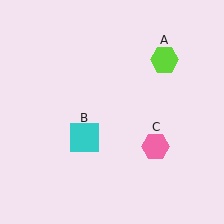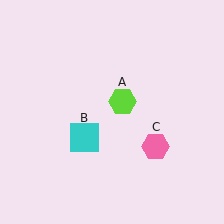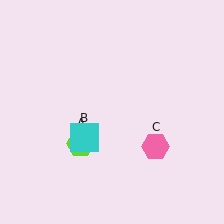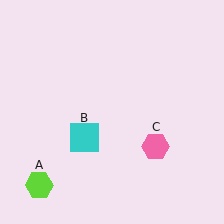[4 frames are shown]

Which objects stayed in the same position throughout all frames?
Cyan square (object B) and pink hexagon (object C) remained stationary.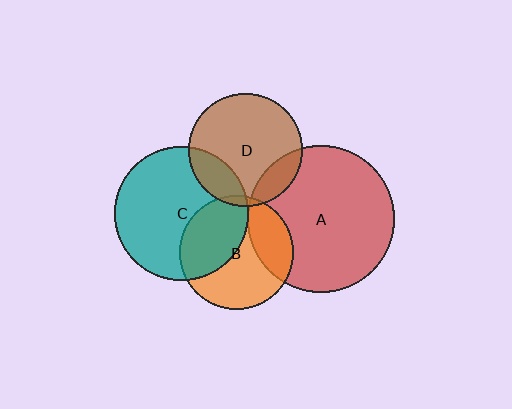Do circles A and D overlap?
Yes.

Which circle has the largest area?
Circle A (red).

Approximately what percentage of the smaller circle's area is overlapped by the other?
Approximately 15%.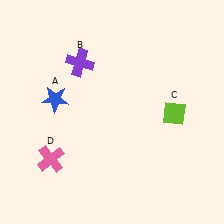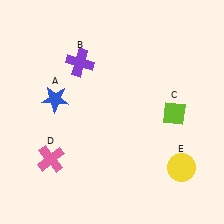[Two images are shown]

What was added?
A yellow circle (E) was added in Image 2.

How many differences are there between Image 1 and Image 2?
There is 1 difference between the two images.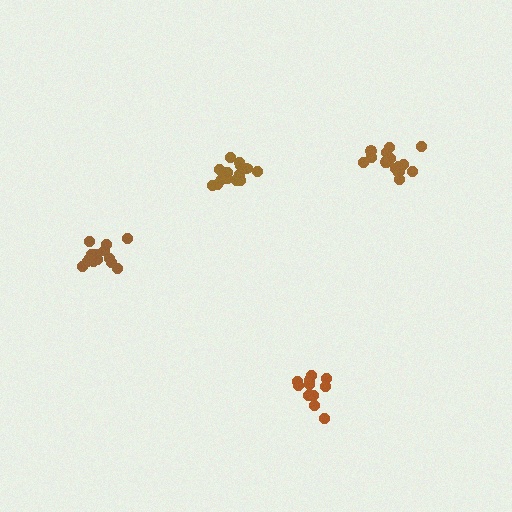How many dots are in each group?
Group 1: 17 dots, Group 2: 11 dots, Group 3: 16 dots, Group 4: 15 dots (59 total).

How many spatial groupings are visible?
There are 4 spatial groupings.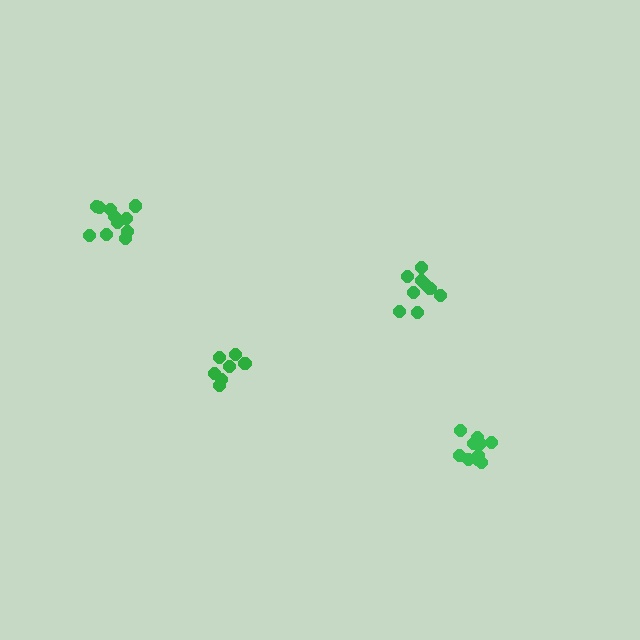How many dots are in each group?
Group 1: 8 dots, Group 2: 10 dots, Group 3: 9 dots, Group 4: 11 dots (38 total).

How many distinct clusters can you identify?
There are 4 distinct clusters.